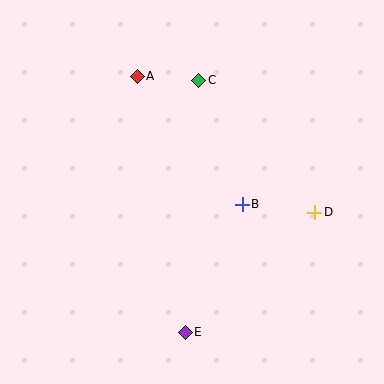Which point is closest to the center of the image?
Point B at (242, 204) is closest to the center.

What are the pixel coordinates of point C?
Point C is at (199, 80).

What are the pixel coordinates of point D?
Point D is at (315, 212).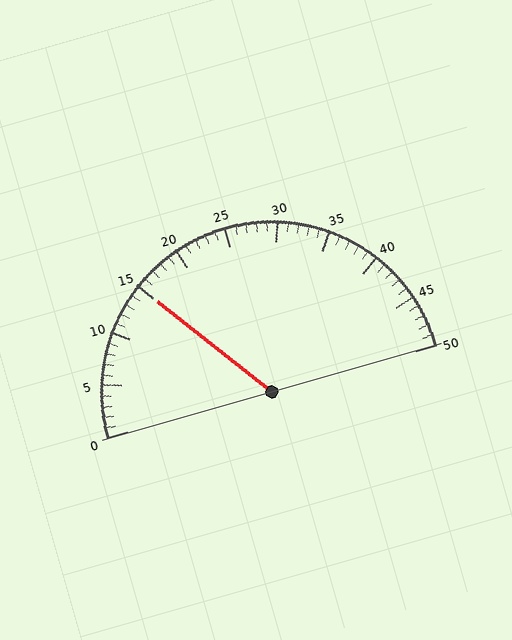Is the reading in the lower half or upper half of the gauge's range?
The reading is in the lower half of the range (0 to 50).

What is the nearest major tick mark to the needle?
The nearest major tick mark is 15.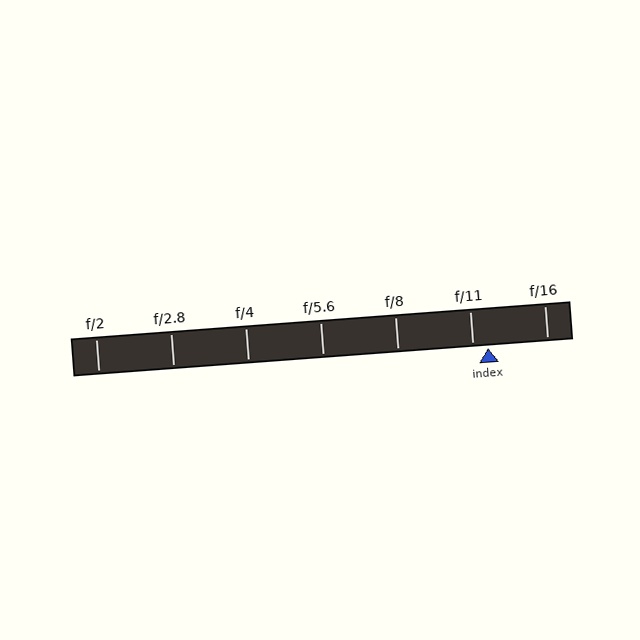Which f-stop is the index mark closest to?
The index mark is closest to f/11.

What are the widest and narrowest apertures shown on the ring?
The widest aperture shown is f/2 and the narrowest is f/16.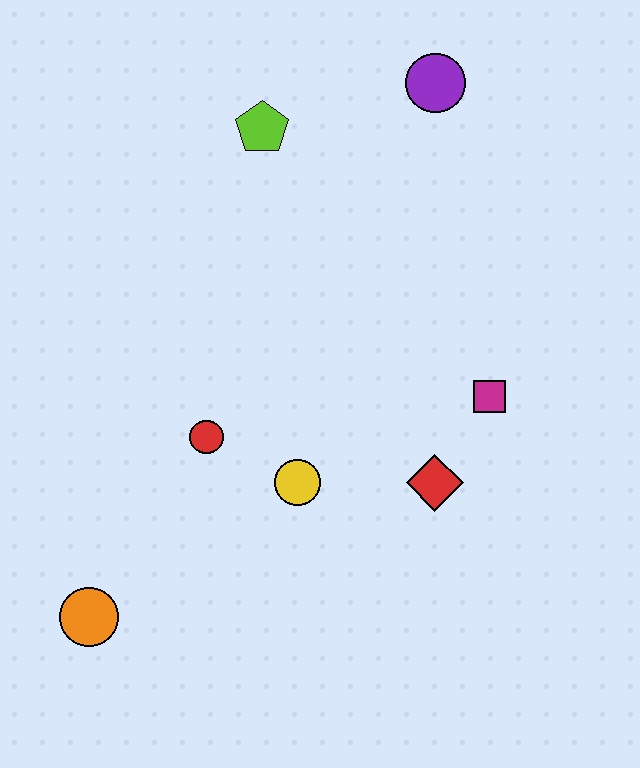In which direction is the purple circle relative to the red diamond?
The purple circle is above the red diamond.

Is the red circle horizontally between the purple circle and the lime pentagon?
No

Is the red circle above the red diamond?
Yes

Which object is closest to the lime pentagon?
The purple circle is closest to the lime pentagon.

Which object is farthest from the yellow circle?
The purple circle is farthest from the yellow circle.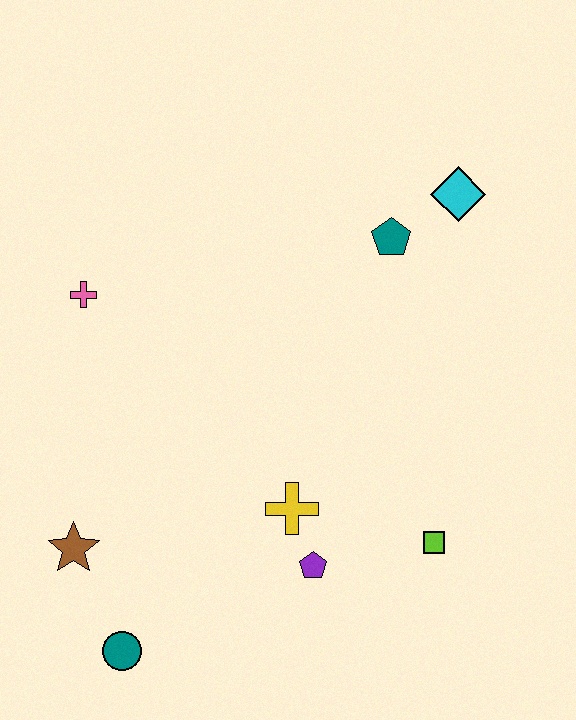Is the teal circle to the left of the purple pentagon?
Yes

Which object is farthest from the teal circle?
The cyan diamond is farthest from the teal circle.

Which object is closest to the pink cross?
The brown star is closest to the pink cross.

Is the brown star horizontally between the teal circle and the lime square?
No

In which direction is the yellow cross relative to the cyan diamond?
The yellow cross is below the cyan diamond.